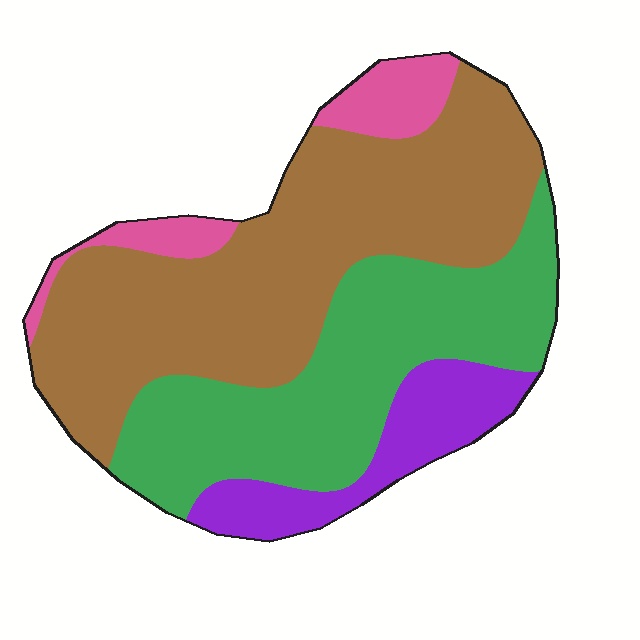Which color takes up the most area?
Brown, at roughly 45%.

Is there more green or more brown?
Brown.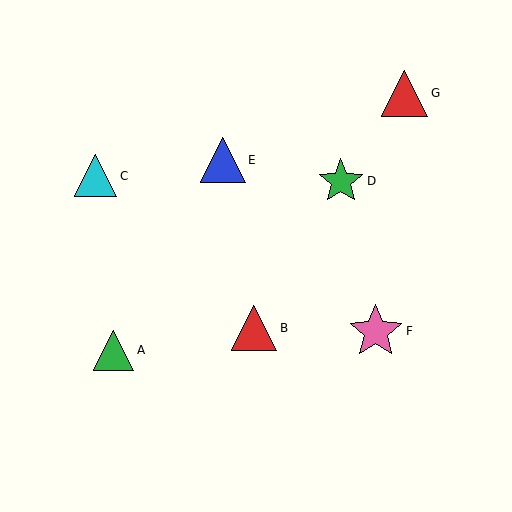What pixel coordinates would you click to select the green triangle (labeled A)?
Click at (113, 350) to select the green triangle A.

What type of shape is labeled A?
Shape A is a green triangle.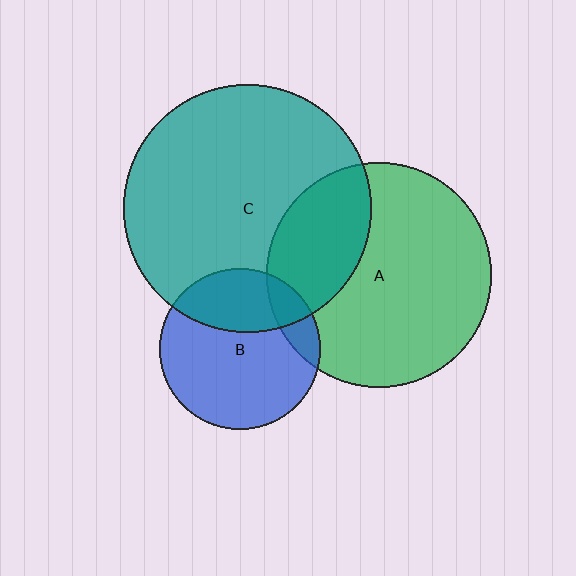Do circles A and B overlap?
Yes.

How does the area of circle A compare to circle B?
Approximately 2.0 times.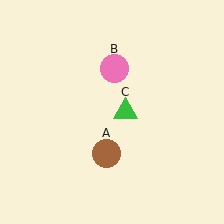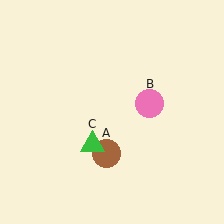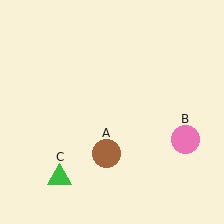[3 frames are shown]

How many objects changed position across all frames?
2 objects changed position: pink circle (object B), green triangle (object C).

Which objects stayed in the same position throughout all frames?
Brown circle (object A) remained stationary.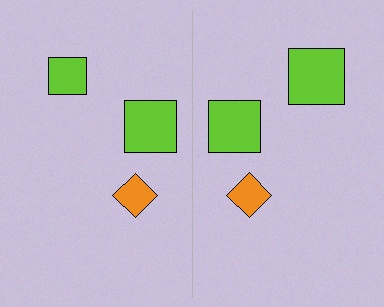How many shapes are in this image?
There are 6 shapes in this image.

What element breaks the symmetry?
The lime square on the right side has a different size than its mirror counterpart.